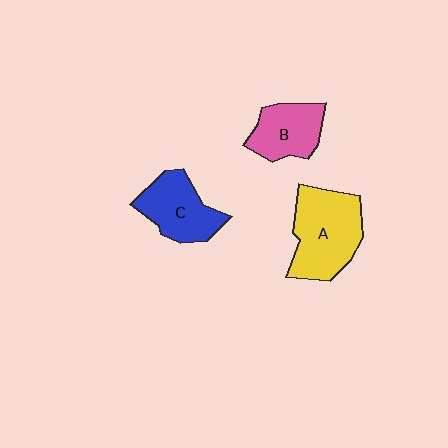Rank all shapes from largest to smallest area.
From largest to smallest: A (yellow), C (blue), B (pink).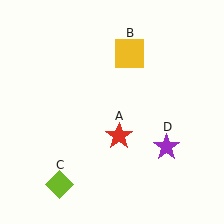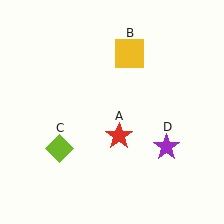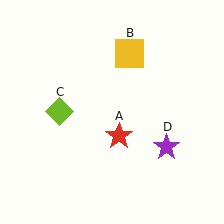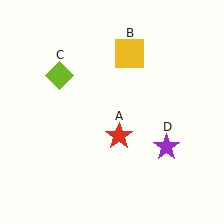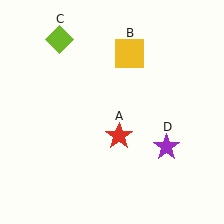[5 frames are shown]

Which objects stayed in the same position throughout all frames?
Red star (object A) and yellow square (object B) and purple star (object D) remained stationary.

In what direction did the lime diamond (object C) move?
The lime diamond (object C) moved up.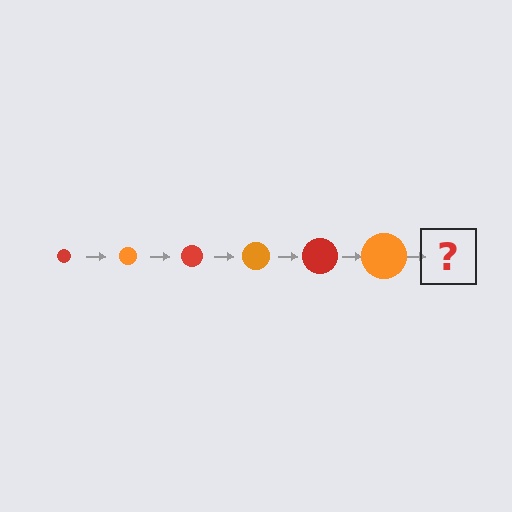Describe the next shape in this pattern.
It should be a red circle, larger than the previous one.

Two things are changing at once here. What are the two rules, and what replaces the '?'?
The two rules are that the circle grows larger each step and the color cycles through red and orange. The '?' should be a red circle, larger than the previous one.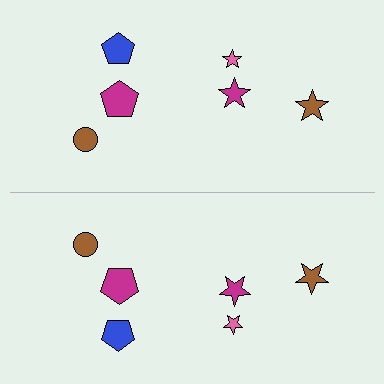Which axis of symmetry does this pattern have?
The pattern has a horizontal axis of symmetry running through the center of the image.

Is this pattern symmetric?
Yes, this pattern has bilateral (reflection) symmetry.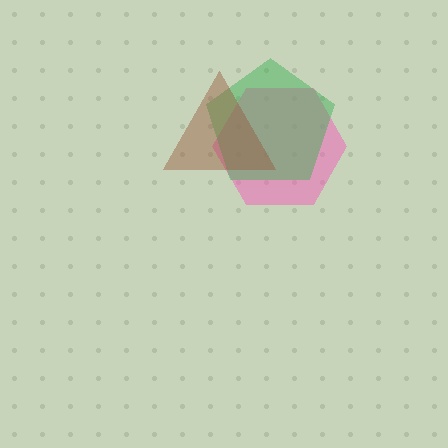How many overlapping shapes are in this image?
There are 3 overlapping shapes in the image.